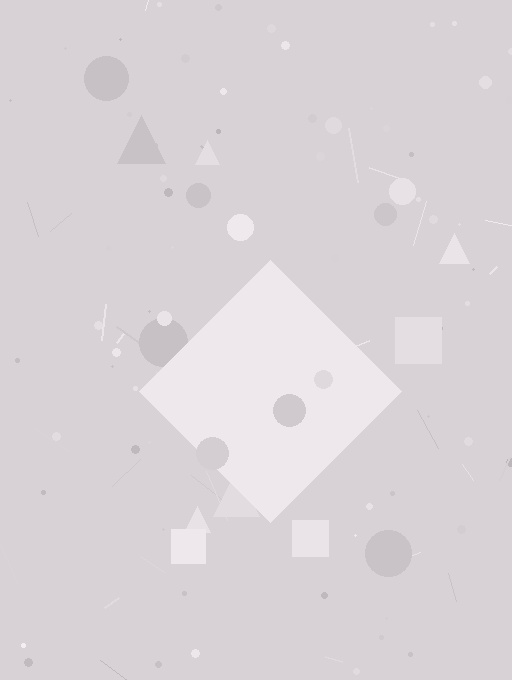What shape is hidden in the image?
A diamond is hidden in the image.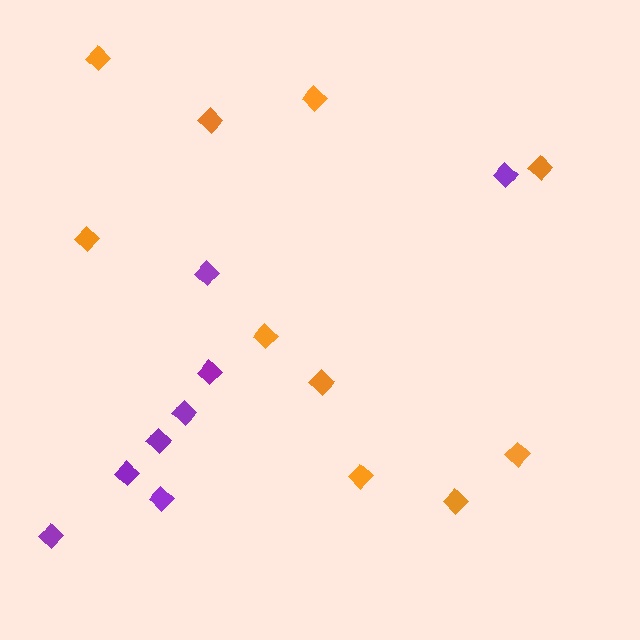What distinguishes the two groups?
There are 2 groups: one group of purple diamonds (8) and one group of orange diamonds (10).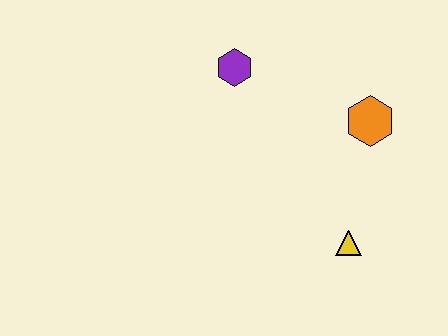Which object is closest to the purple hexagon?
The orange hexagon is closest to the purple hexagon.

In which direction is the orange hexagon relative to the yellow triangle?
The orange hexagon is above the yellow triangle.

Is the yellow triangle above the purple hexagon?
No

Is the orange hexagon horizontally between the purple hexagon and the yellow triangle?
No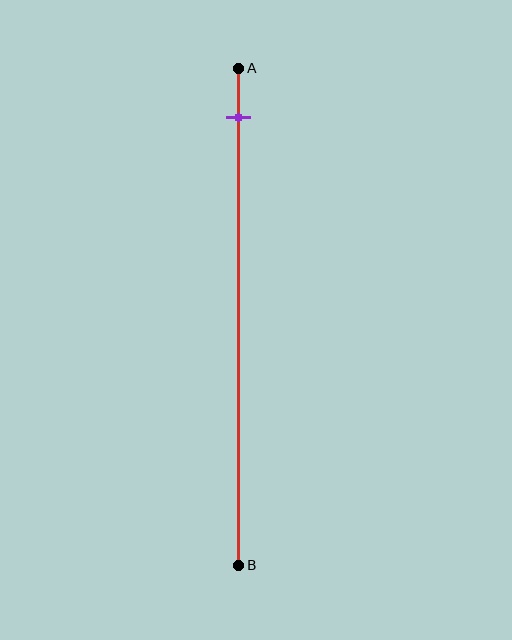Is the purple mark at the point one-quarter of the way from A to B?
No, the mark is at about 10% from A, not at the 25% one-quarter point.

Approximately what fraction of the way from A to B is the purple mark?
The purple mark is approximately 10% of the way from A to B.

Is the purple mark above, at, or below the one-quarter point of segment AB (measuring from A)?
The purple mark is above the one-quarter point of segment AB.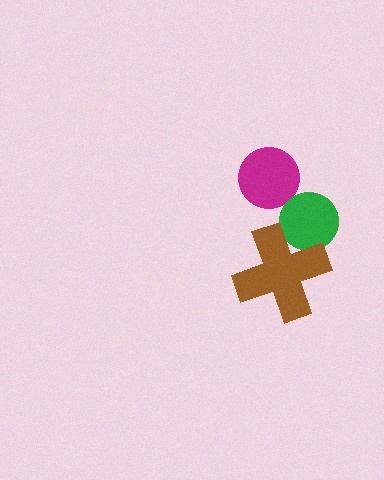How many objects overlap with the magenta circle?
0 objects overlap with the magenta circle.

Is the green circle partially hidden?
Yes, it is partially covered by another shape.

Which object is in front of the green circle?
The brown cross is in front of the green circle.